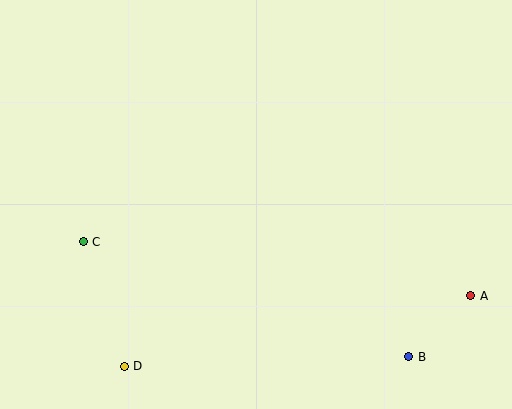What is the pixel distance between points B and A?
The distance between B and A is 87 pixels.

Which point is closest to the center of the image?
Point C at (83, 242) is closest to the center.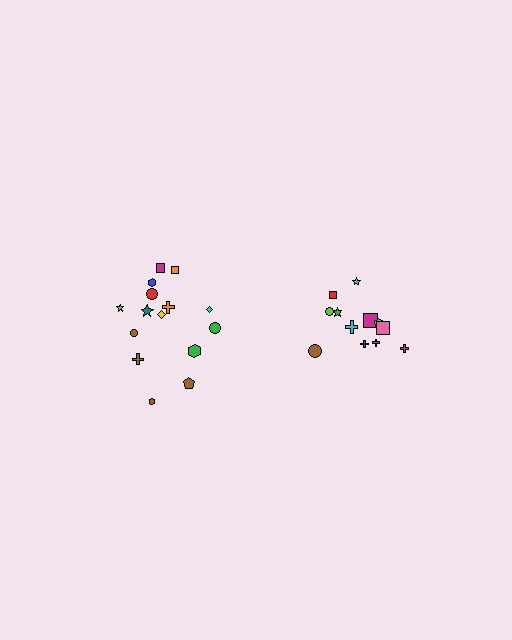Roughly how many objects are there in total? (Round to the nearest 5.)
Roughly 25 objects in total.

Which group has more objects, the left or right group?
The left group.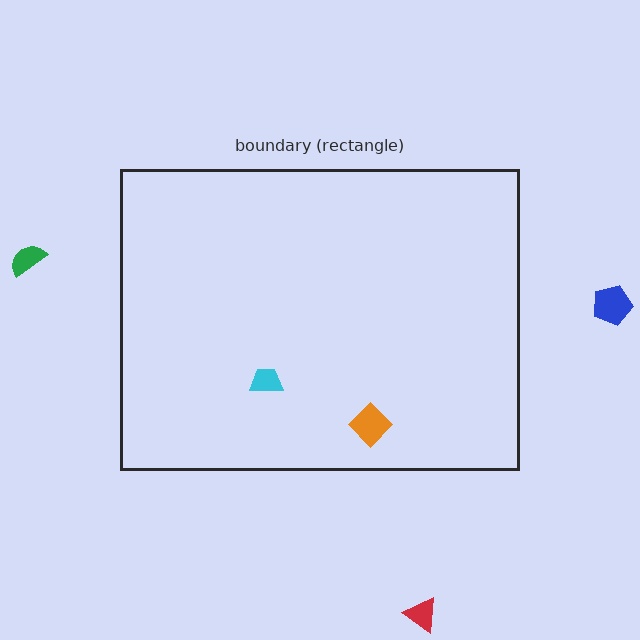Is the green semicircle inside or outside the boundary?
Outside.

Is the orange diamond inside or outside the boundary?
Inside.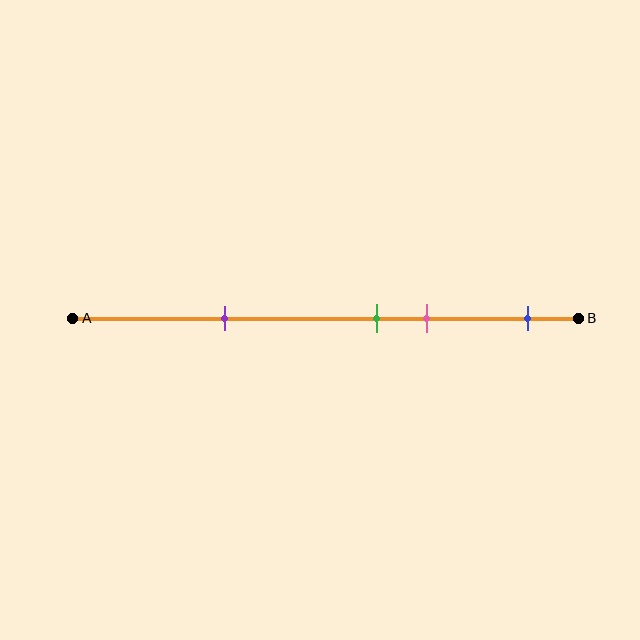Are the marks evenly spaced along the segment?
No, the marks are not evenly spaced.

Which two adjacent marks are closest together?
The green and pink marks are the closest adjacent pair.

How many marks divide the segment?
There are 4 marks dividing the segment.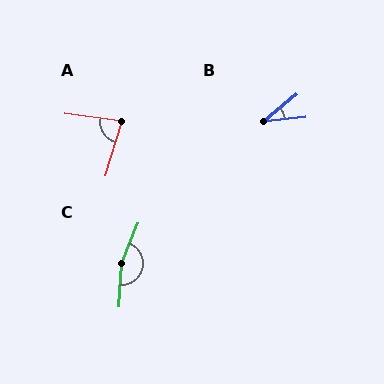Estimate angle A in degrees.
Approximately 80 degrees.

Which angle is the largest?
C, at approximately 162 degrees.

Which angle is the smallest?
B, at approximately 33 degrees.